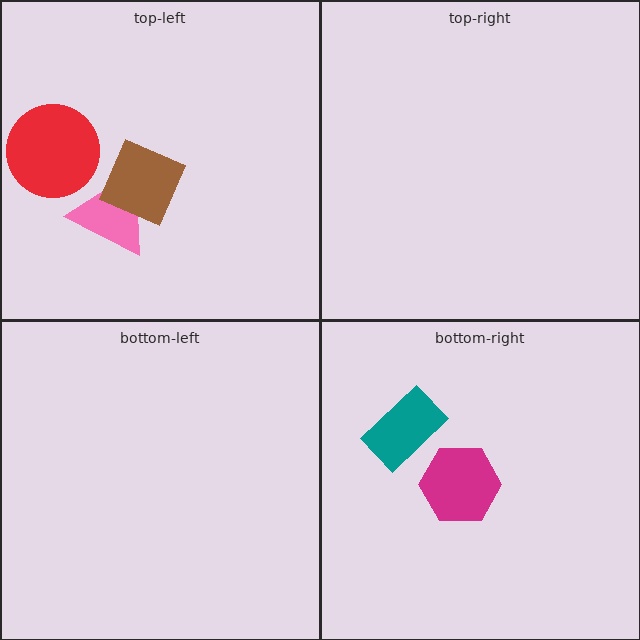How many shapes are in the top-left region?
3.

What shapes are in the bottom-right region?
The teal rectangle, the magenta hexagon.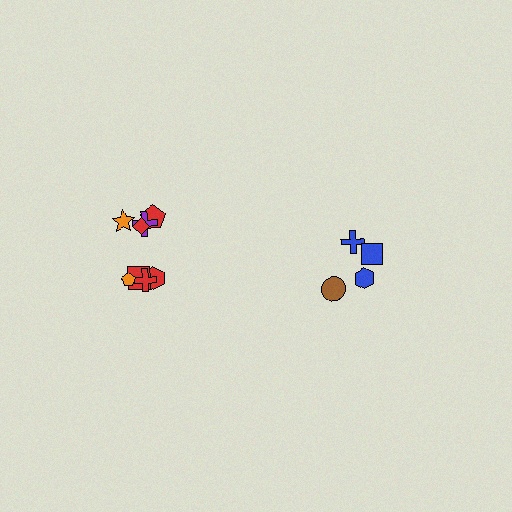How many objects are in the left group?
There are 8 objects.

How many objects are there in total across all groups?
There are 12 objects.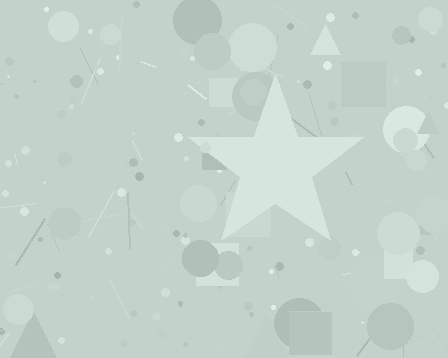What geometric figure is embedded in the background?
A star is embedded in the background.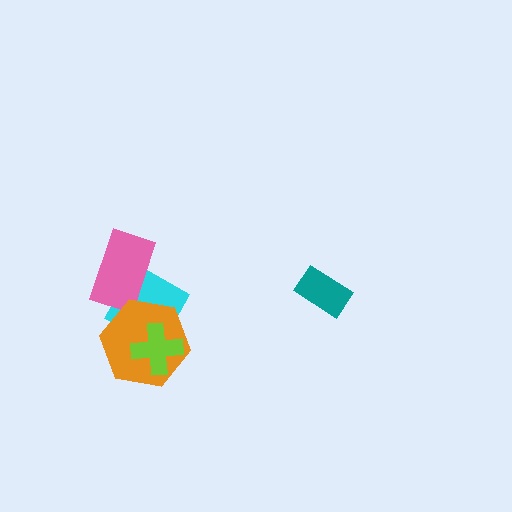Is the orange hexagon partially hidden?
Yes, it is partially covered by another shape.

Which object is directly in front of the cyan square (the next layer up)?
The pink rectangle is directly in front of the cyan square.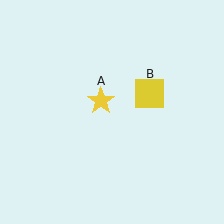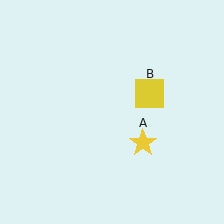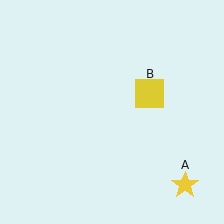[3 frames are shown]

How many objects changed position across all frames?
1 object changed position: yellow star (object A).